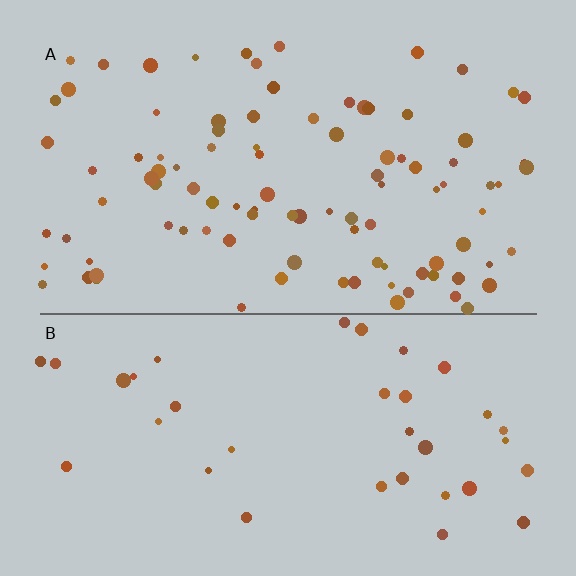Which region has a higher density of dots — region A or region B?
A (the top).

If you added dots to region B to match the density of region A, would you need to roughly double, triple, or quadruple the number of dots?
Approximately triple.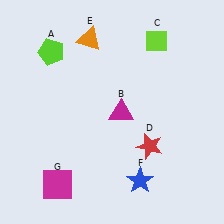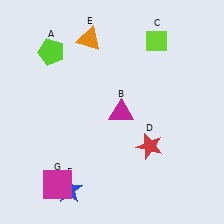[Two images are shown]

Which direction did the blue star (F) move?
The blue star (F) moved left.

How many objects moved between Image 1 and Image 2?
1 object moved between the two images.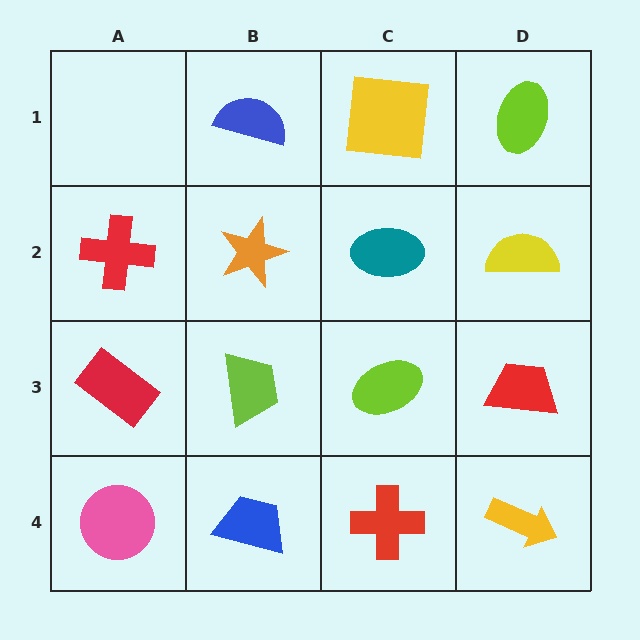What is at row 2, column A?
A red cross.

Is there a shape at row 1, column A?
No, that cell is empty.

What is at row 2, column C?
A teal ellipse.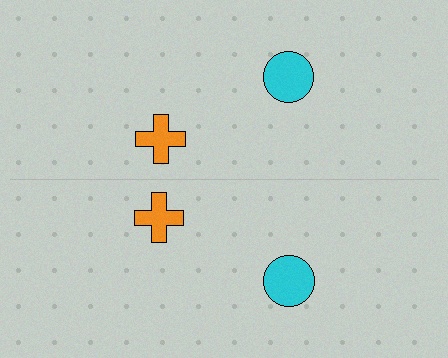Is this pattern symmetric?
Yes, this pattern has bilateral (reflection) symmetry.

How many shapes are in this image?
There are 4 shapes in this image.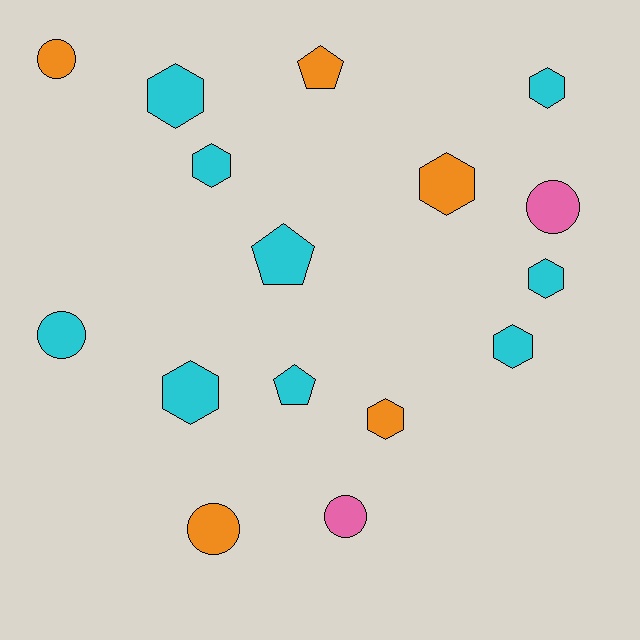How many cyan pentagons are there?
There are 2 cyan pentagons.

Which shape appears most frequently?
Hexagon, with 8 objects.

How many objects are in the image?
There are 16 objects.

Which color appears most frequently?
Cyan, with 9 objects.